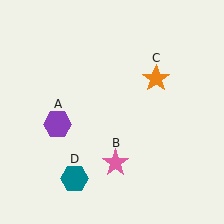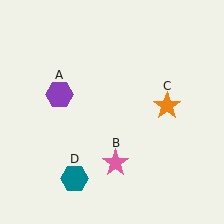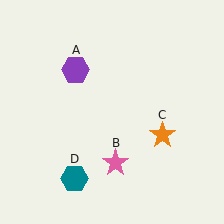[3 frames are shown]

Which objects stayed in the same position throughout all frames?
Pink star (object B) and teal hexagon (object D) remained stationary.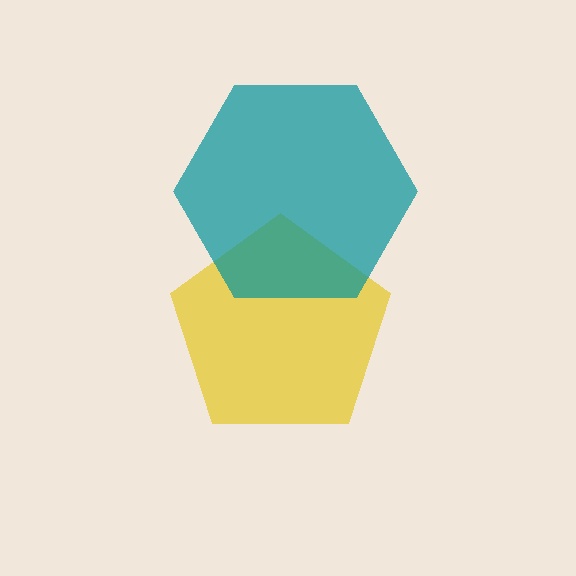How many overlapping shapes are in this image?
There are 2 overlapping shapes in the image.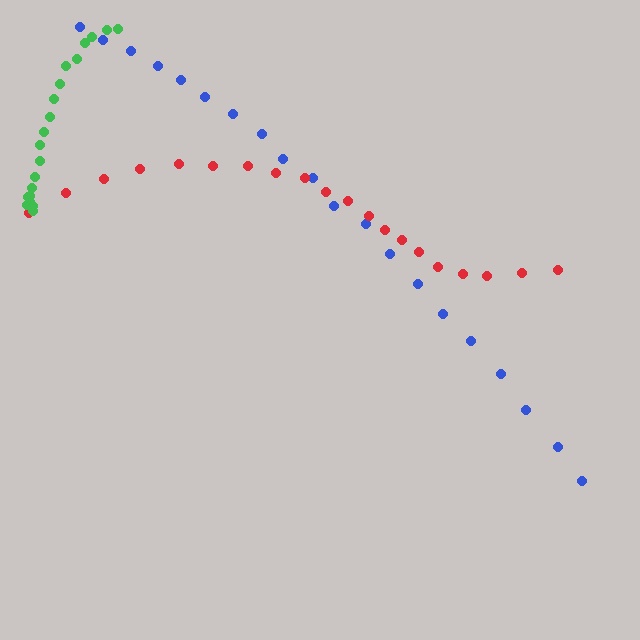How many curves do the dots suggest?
There are 3 distinct paths.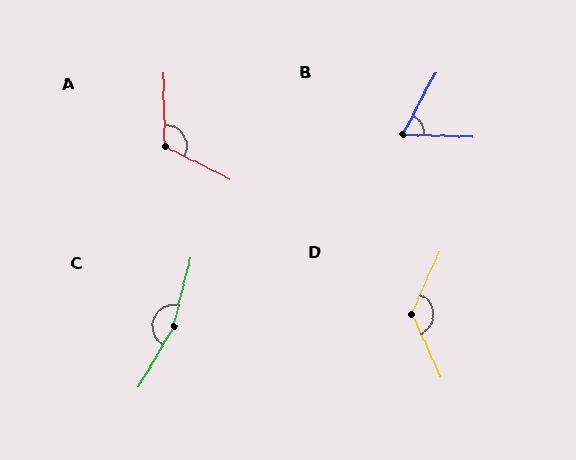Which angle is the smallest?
B, at approximately 65 degrees.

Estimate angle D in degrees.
Approximately 131 degrees.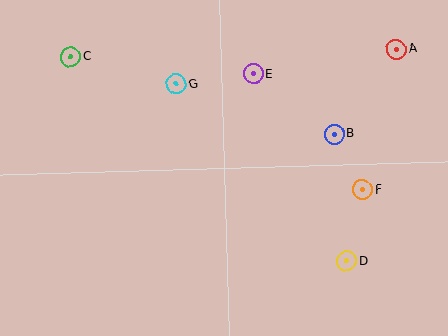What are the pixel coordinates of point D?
Point D is at (346, 261).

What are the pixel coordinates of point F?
Point F is at (363, 190).